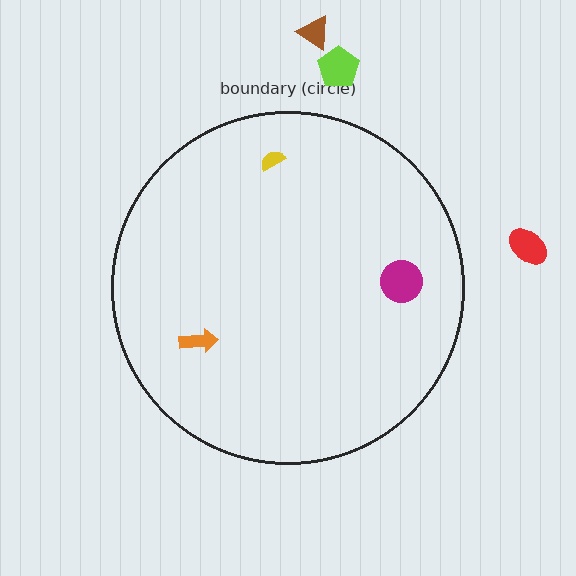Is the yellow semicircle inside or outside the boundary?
Inside.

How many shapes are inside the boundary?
3 inside, 3 outside.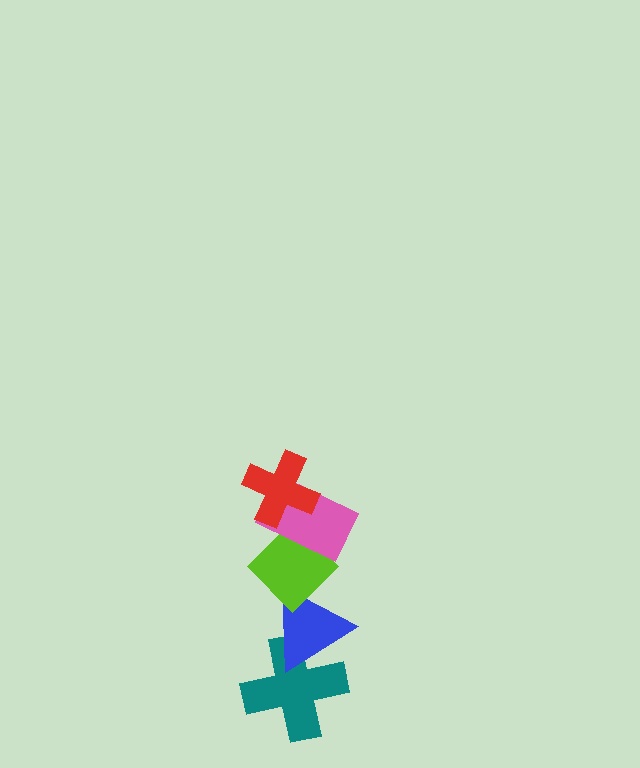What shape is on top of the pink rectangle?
The red cross is on top of the pink rectangle.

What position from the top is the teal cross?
The teal cross is 5th from the top.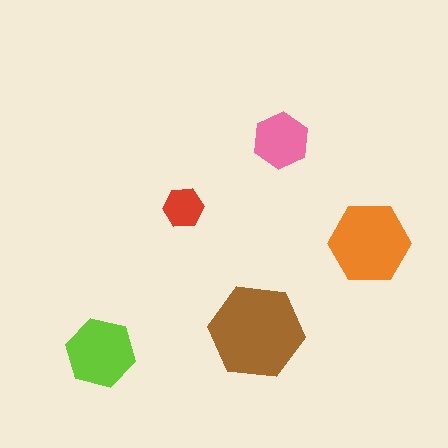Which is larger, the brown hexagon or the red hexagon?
The brown one.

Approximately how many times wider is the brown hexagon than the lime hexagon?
About 1.5 times wider.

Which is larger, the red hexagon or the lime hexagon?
The lime one.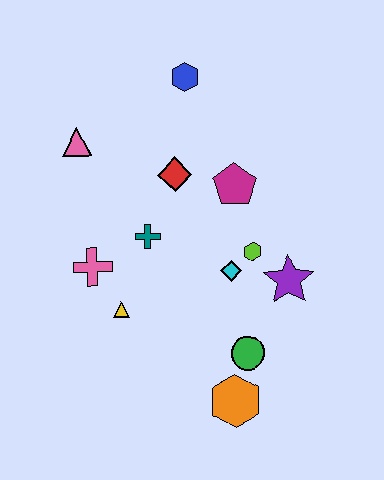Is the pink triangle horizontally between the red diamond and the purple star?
No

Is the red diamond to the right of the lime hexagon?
No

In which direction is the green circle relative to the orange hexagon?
The green circle is above the orange hexagon.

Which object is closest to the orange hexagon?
The green circle is closest to the orange hexagon.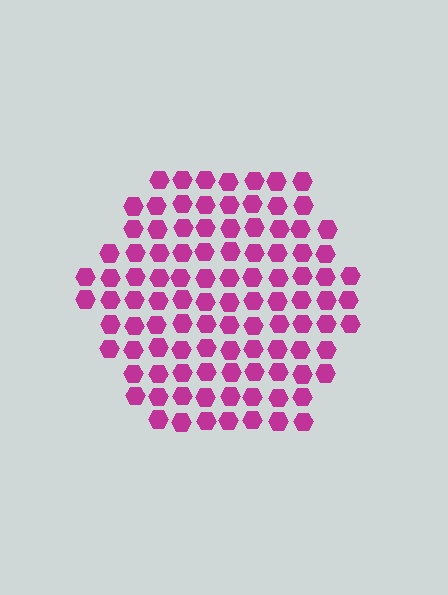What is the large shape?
The large shape is a hexagon.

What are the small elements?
The small elements are hexagons.